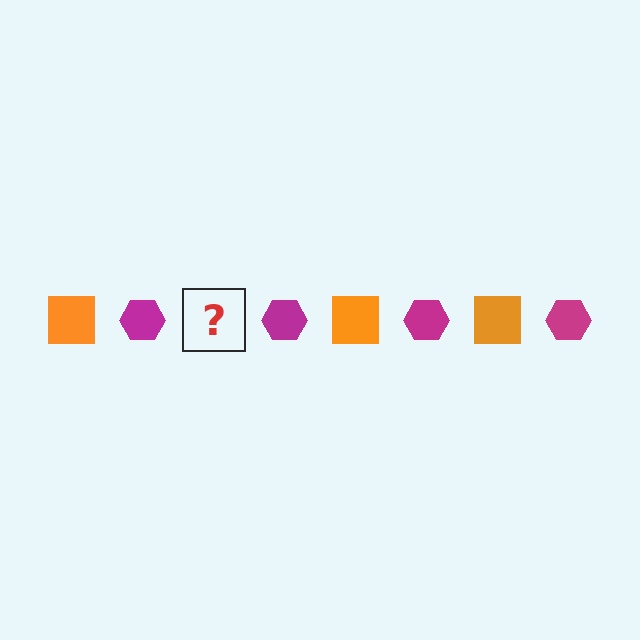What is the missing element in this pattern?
The missing element is an orange square.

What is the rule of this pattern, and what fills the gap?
The rule is that the pattern alternates between orange square and magenta hexagon. The gap should be filled with an orange square.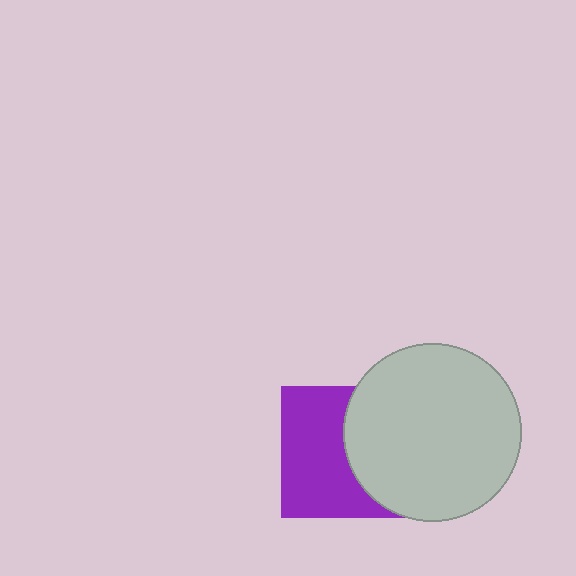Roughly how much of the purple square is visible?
About half of it is visible (roughly 56%).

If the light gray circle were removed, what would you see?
You would see the complete purple square.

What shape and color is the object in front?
The object in front is a light gray circle.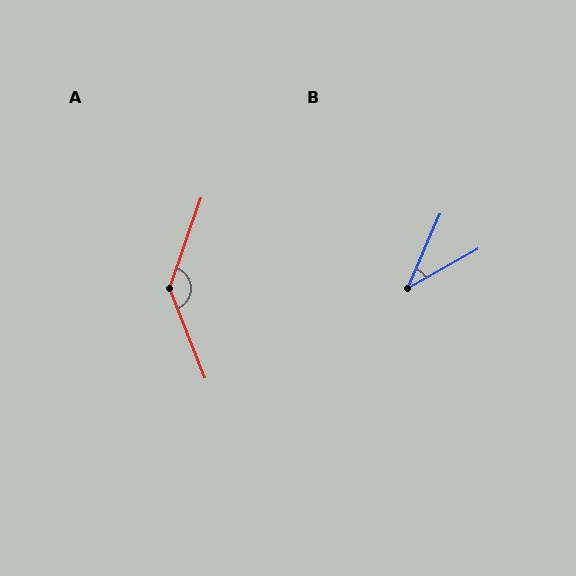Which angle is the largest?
A, at approximately 139 degrees.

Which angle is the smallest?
B, at approximately 37 degrees.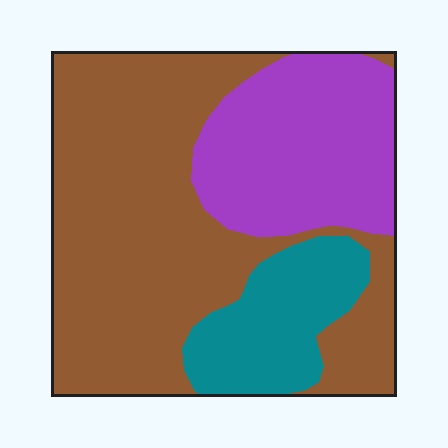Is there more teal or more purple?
Purple.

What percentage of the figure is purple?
Purple covers about 25% of the figure.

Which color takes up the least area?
Teal, at roughly 15%.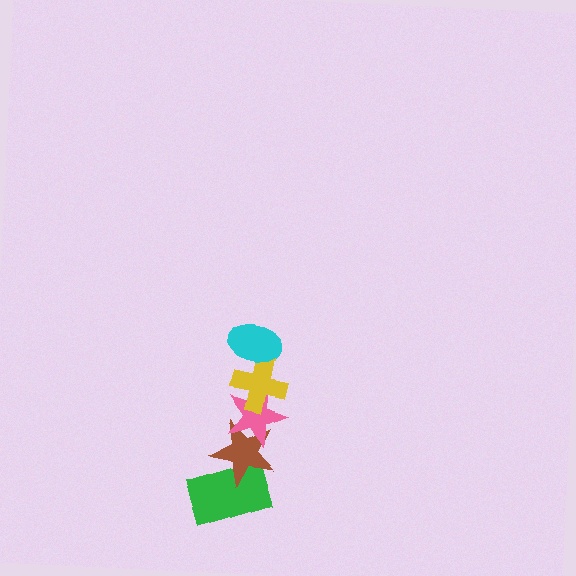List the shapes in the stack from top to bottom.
From top to bottom: the cyan ellipse, the yellow cross, the pink star, the brown star, the green rectangle.